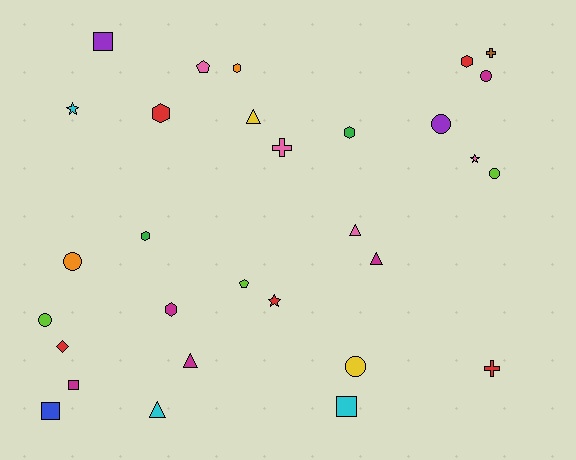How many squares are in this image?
There are 4 squares.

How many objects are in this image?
There are 30 objects.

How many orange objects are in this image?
There are 2 orange objects.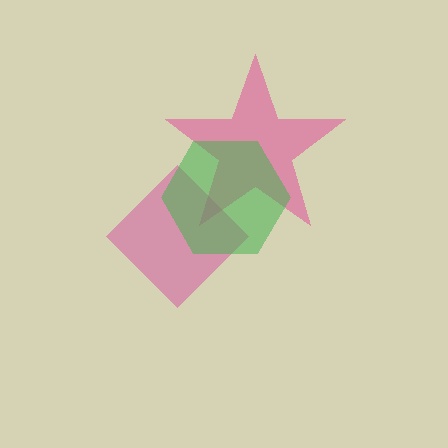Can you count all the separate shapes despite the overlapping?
Yes, there are 3 separate shapes.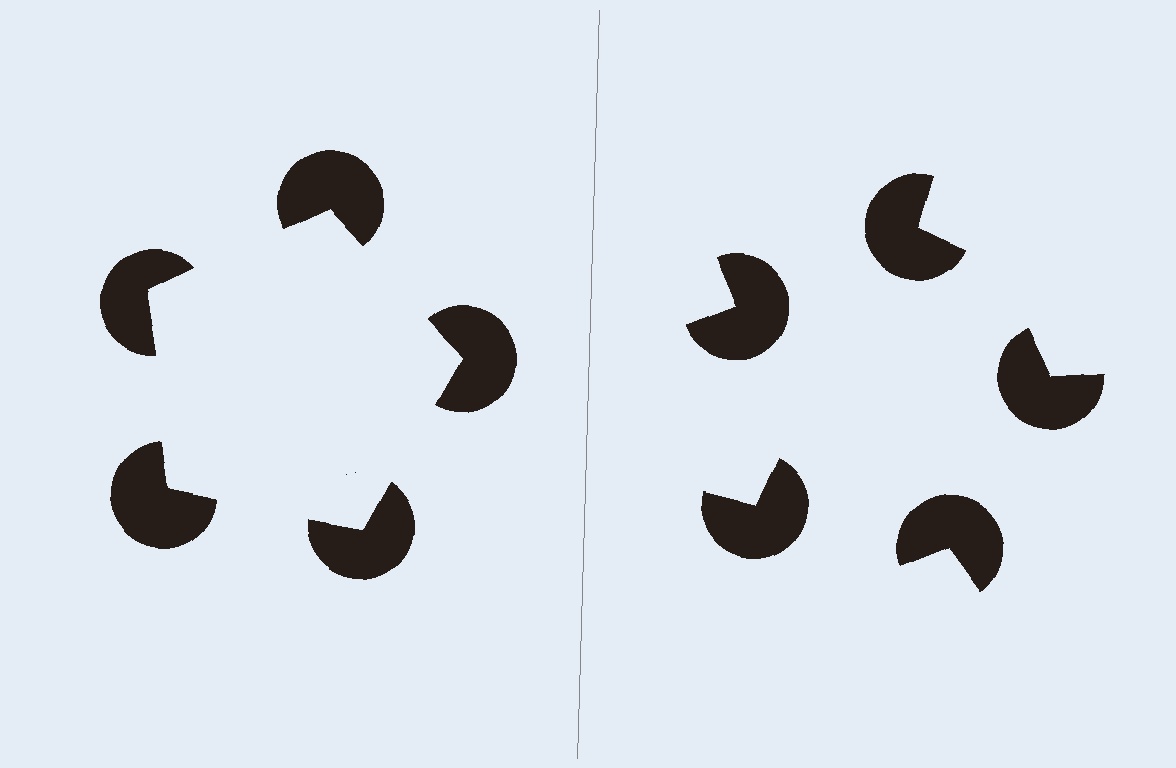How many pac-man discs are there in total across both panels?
10 — 5 on each side.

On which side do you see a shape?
An illusory pentagon appears on the left side. On the right side the wedge cuts are rotated, so no coherent shape forms.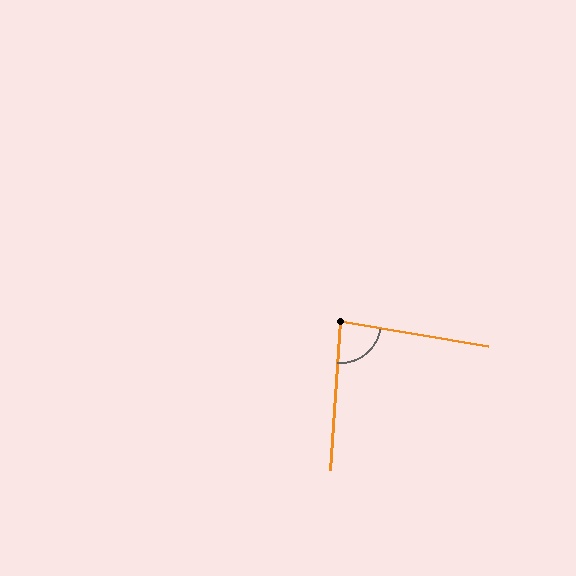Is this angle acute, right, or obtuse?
It is acute.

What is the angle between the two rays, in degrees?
Approximately 85 degrees.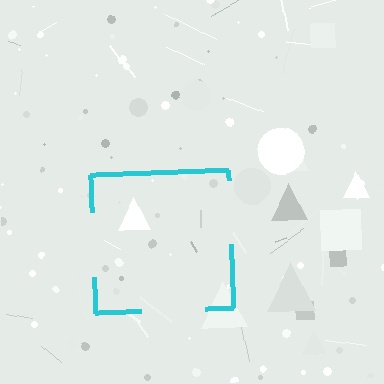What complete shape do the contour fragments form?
The contour fragments form a square.